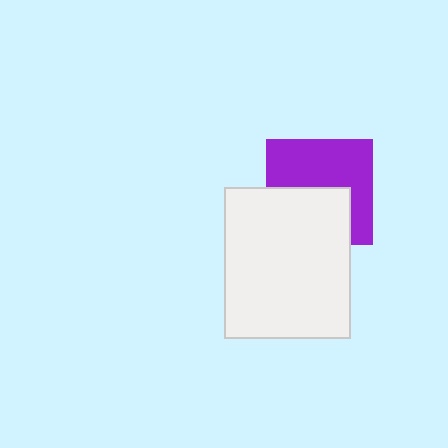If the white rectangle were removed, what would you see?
You would see the complete purple square.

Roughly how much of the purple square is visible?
About half of it is visible (roughly 56%).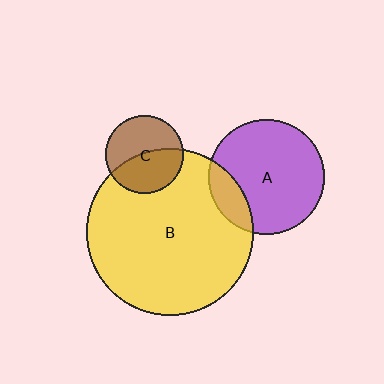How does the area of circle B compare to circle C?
Approximately 4.6 times.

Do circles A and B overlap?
Yes.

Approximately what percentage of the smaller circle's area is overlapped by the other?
Approximately 15%.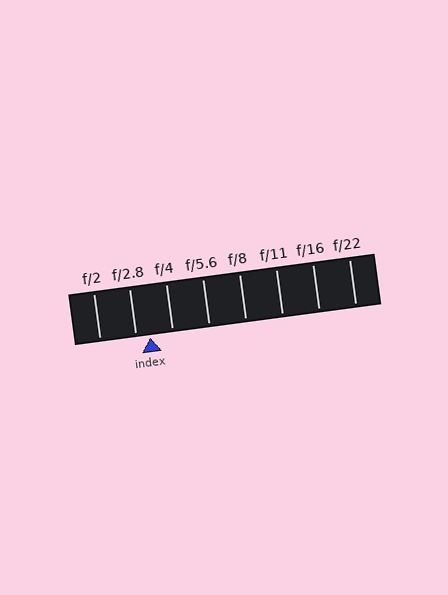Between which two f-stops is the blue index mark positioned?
The index mark is between f/2.8 and f/4.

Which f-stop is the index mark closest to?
The index mark is closest to f/2.8.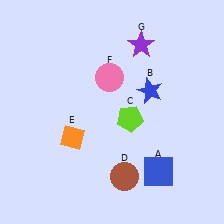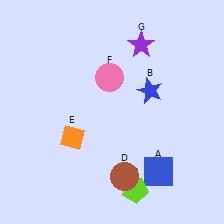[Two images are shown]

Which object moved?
The lime pentagon (C) moved down.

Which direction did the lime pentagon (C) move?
The lime pentagon (C) moved down.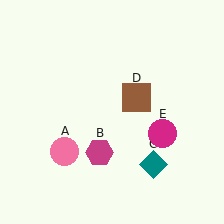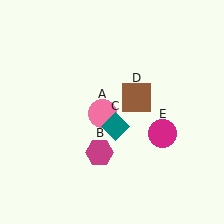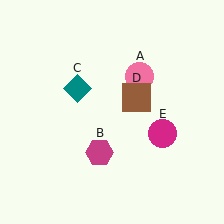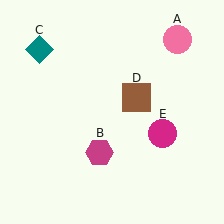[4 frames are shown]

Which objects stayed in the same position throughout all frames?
Magenta hexagon (object B) and brown square (object D) and magenta circle (object E) remained stationary.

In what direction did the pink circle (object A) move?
The pink circle (object A) moved up and to the right.